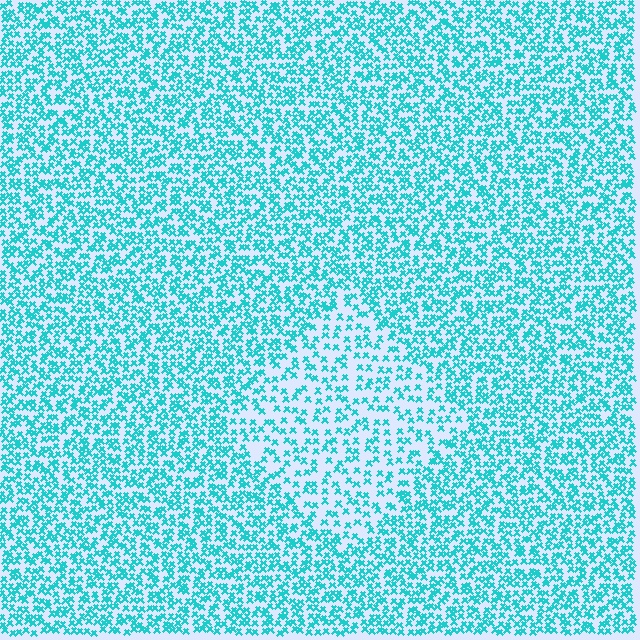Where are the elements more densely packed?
The elements are more densely packed outside the diamond boundary.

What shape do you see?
I see a diamond.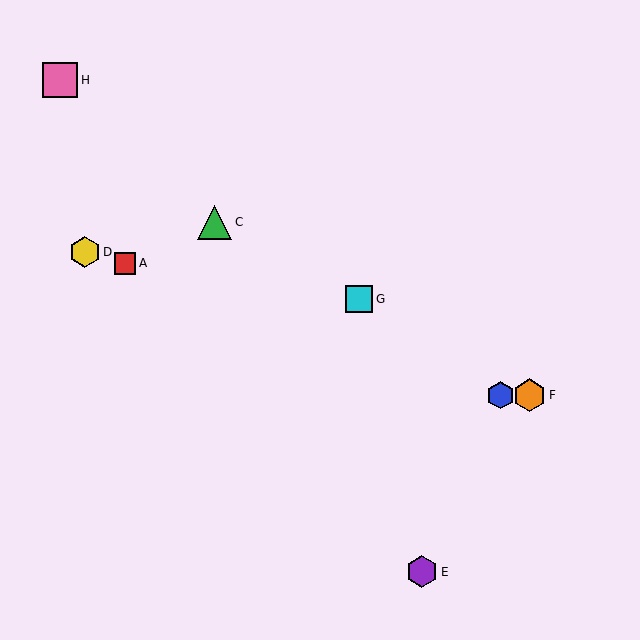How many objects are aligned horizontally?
2 objects (B, F) are aligned horizontally.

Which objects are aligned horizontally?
Objects B, F are aligned horizontally.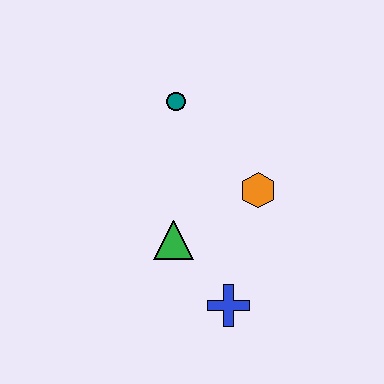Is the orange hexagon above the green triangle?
Yes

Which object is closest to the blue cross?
The green triangle is closest to the blue cross.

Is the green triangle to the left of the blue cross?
Yes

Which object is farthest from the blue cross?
The teal circle is farthest from the blue cross.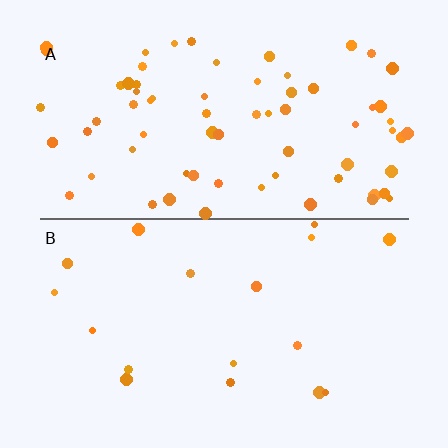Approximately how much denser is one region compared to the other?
Approximately 4.1× — region A over region B.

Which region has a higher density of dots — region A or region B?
A (the top).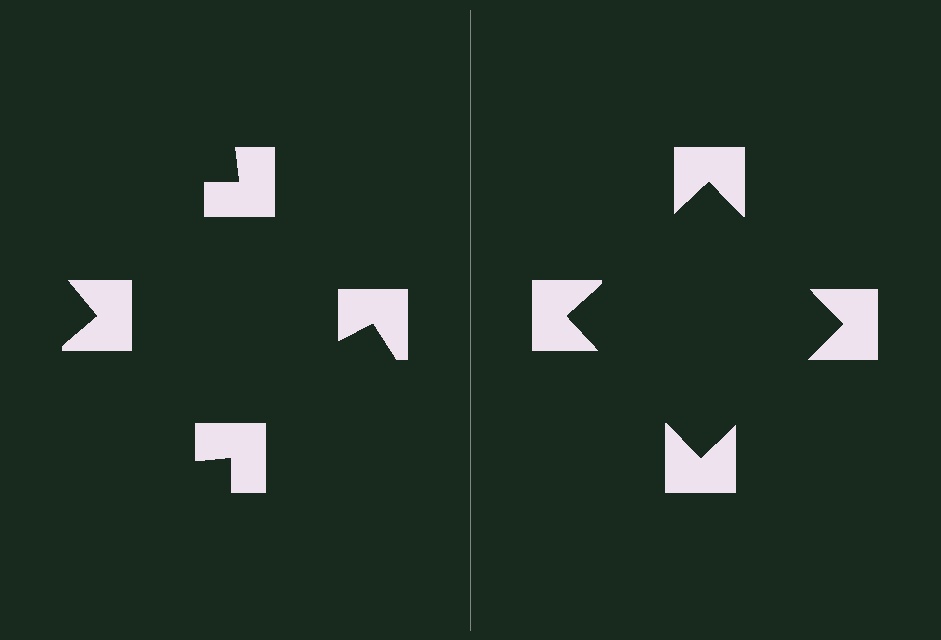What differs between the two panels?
The notched squares are positioned identically on both sides; only the wedge orientations differ. On the right they align to a square; on the left they are misaligned.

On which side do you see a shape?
An illusory square appears on the right side. On the left side the wedge cuts are rotated, so no coherent shape forms.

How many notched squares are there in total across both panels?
8 — 4 on each side.